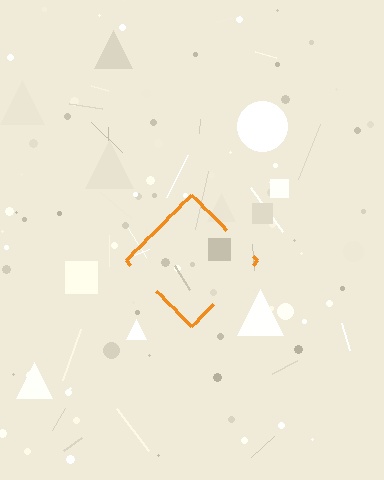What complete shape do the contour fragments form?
The contour fragments form a diamond.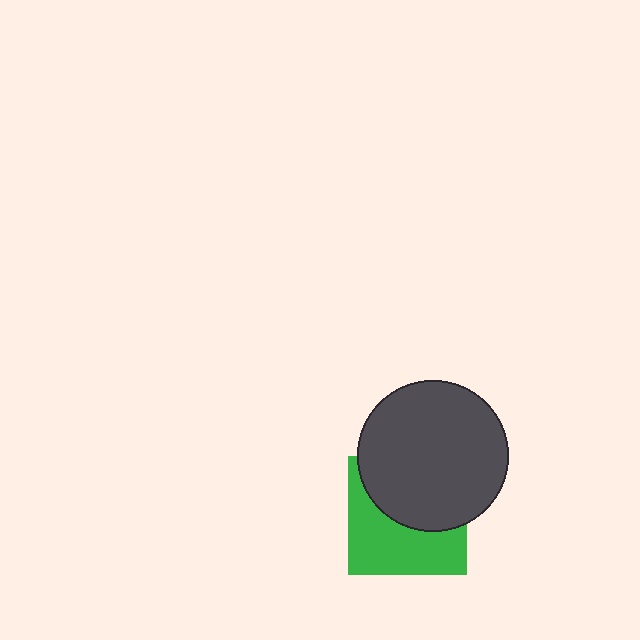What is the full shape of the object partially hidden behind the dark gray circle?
The partially hidden object is a green square.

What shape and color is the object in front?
The object in front is a dark gray circle.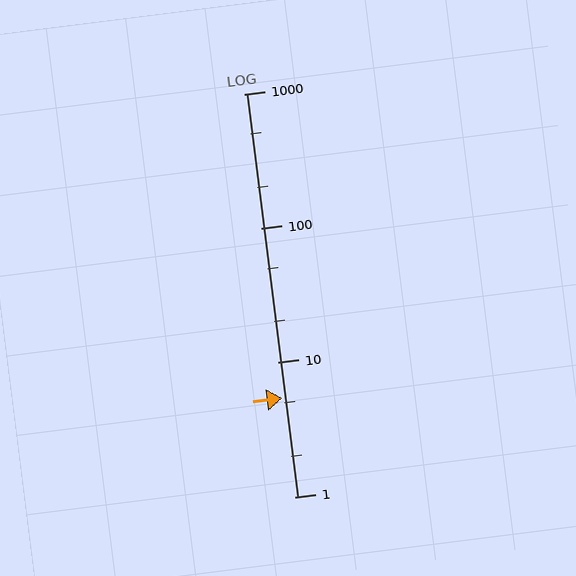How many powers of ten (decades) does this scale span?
The scale spans 3 decades, from 1 to 1000.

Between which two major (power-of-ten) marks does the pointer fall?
The pointer is between 1 and 10.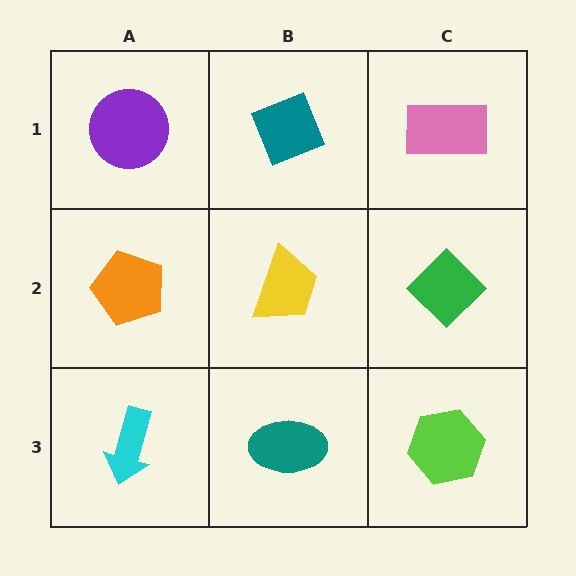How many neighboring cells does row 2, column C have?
3.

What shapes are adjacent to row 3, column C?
A green diamond (row 2, column C), a teal ellipse (row 3, column B).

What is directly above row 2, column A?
A purple circle.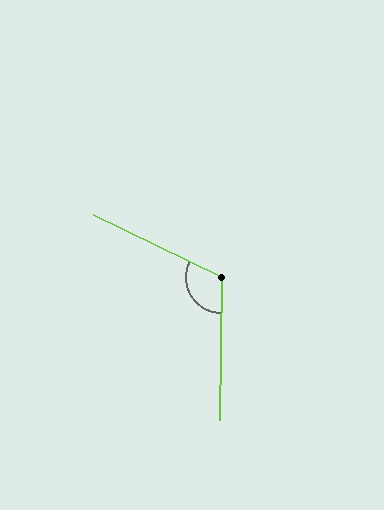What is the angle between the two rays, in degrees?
Approximately 115 degrees.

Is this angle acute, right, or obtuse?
It is obtuse.